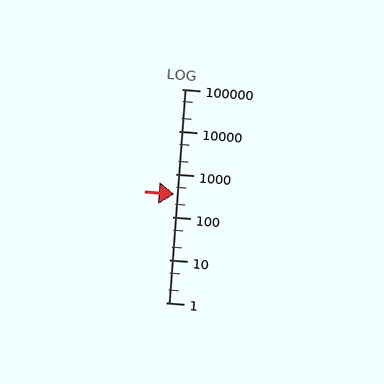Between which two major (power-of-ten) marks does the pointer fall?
The pointer is between 100 and 1000.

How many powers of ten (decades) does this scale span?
The scale spans 5 decades, from 1 to 100000.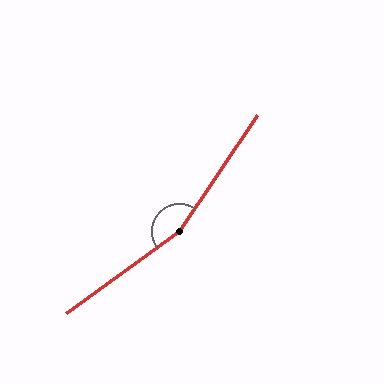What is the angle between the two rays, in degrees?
Approximately 160 degrees.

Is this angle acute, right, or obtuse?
It is obtuse.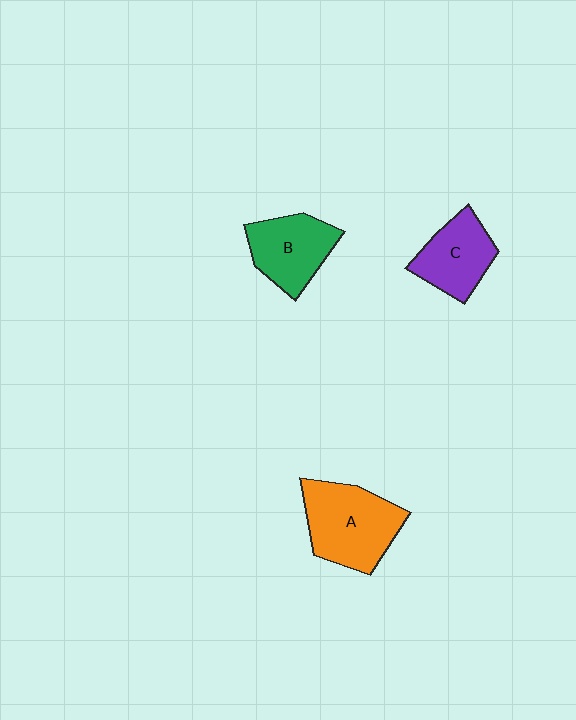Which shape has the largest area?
Shape A (orange).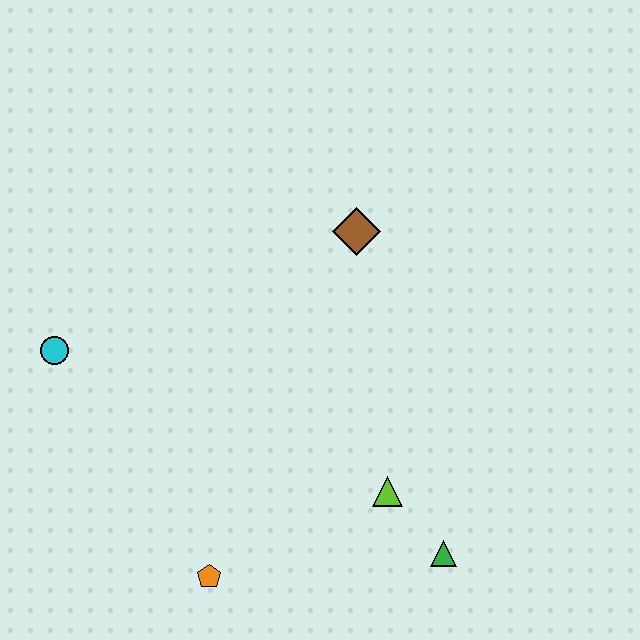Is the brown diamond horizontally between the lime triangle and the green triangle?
No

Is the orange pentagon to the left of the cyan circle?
No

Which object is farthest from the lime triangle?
The cyan circle is farthest from the lime triangle.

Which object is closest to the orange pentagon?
The lime triangle is closest to the orange pentagon.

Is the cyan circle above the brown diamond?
No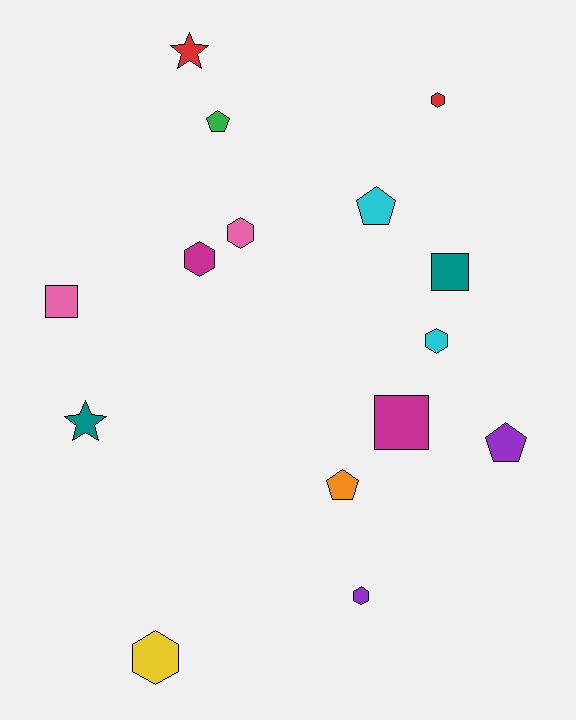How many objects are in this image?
There are 15 objects.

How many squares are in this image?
There are 3 squares.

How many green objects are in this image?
There is 1 green object.